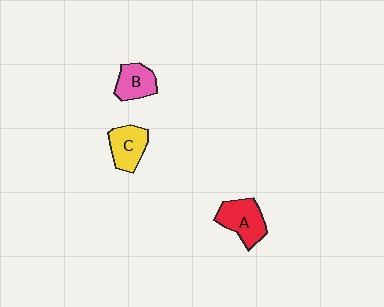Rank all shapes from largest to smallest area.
From largest to smallest: A (red), C (yellow), B (pink).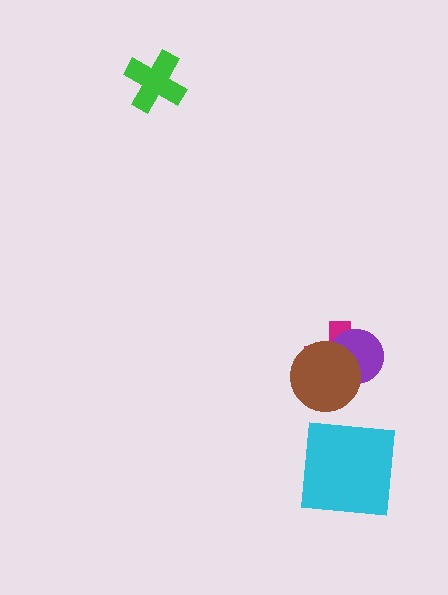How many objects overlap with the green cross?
0 objects overlap with the green cross.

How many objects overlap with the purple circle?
2 objects overlap with the purple circle.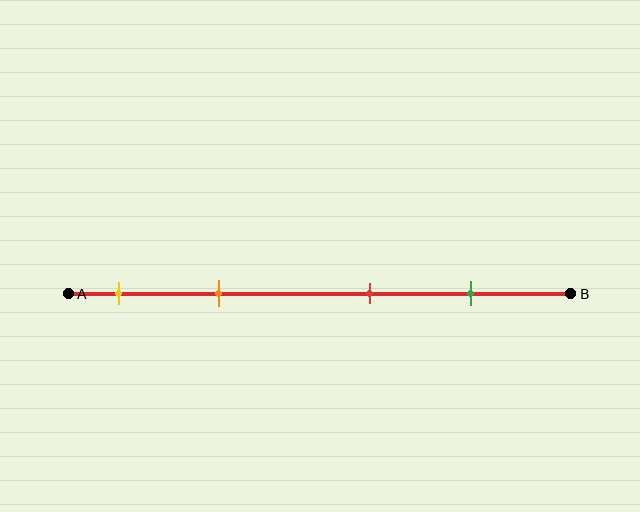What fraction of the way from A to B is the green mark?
The green mark is approximately 80% (0.8) of the way from A to B.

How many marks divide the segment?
There are 4 marks dividing the segment.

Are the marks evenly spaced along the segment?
No, the marks are not evenly spaced.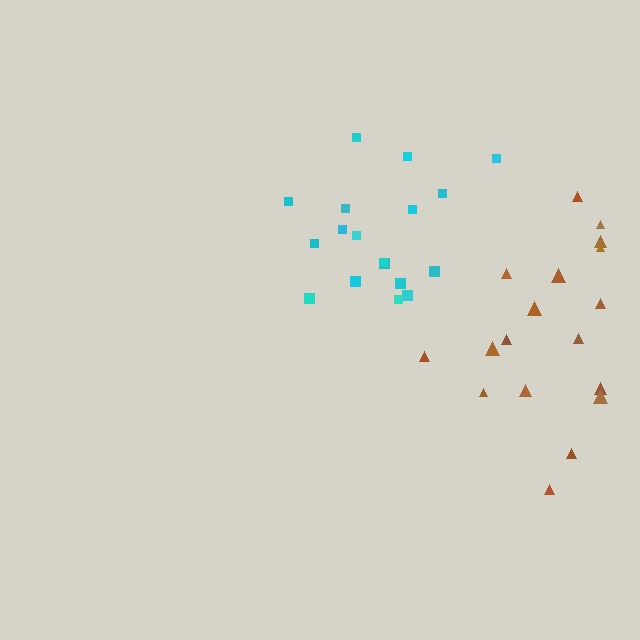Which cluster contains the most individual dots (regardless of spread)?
Brown (18).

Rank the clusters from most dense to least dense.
cyan, brown.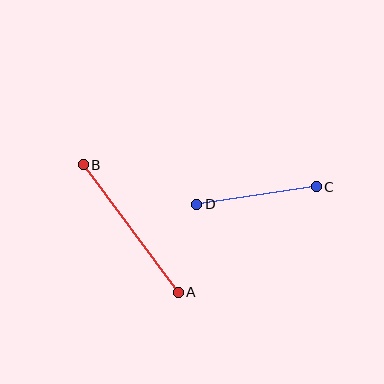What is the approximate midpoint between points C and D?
The midpoint is at approximately (256, 196) pixels.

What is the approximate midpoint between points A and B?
The midpoint is at approximately (131, 229) pixels.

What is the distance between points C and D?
The distance is approximately 121 pixels.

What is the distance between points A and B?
The distance is approximately 160 pixels.